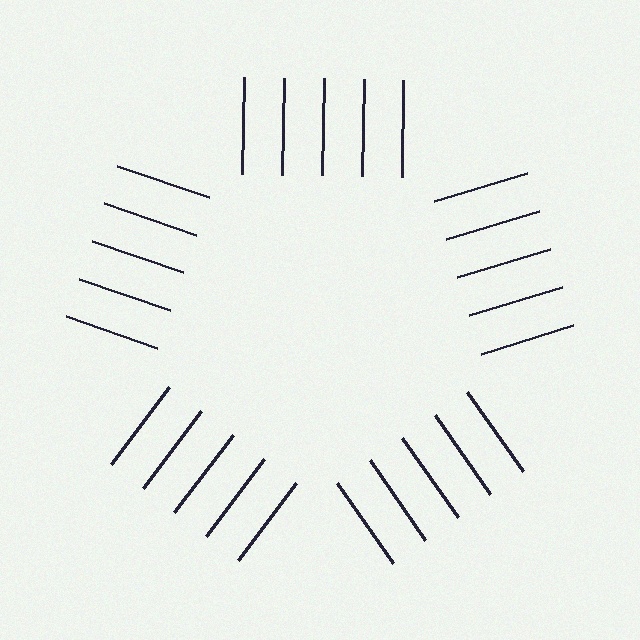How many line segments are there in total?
25 — 5 along each of the 5 edges.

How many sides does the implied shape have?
5 sides — the line-ends trace a pentagon.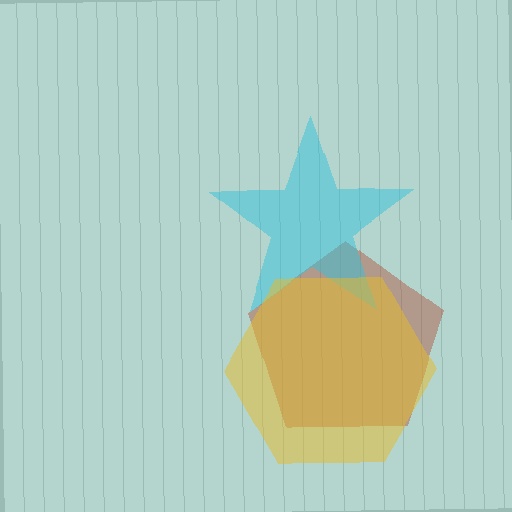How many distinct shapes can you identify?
There are 3 distinct shapes: a brown pentagon, a cyan star, a yellow hexagon.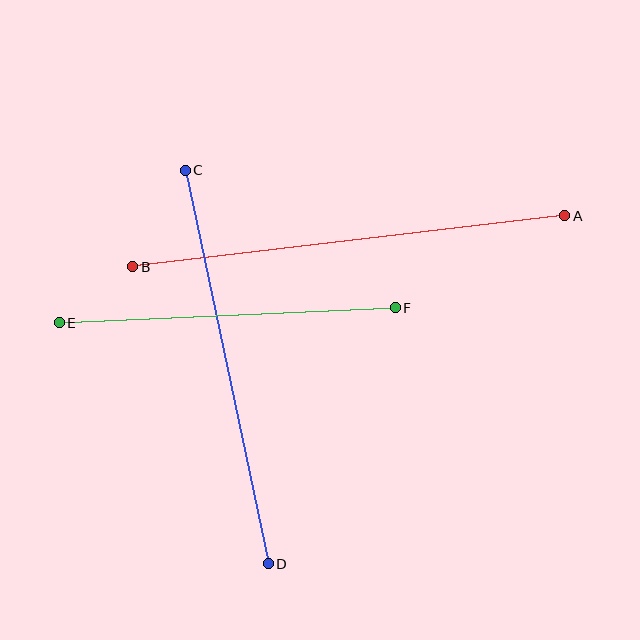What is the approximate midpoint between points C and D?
The midpoint is at approximately (227, 367) pixels.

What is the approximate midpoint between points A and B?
The midpoint is at approximately (349, 241) pixels.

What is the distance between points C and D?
The distance is approximately 402 pixels.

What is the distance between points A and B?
The distance is approximately 435 pixels.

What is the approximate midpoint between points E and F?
The midpoint is at approximately (227, 315) pixels.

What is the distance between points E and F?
The distance is approximately 336 pixels.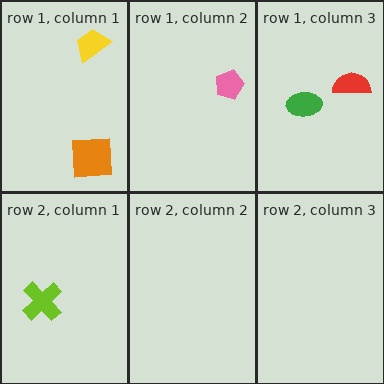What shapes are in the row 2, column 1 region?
The lime cross.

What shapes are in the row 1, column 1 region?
The yellow trapezoid, the orange square.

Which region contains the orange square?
The row 1, column 1 region.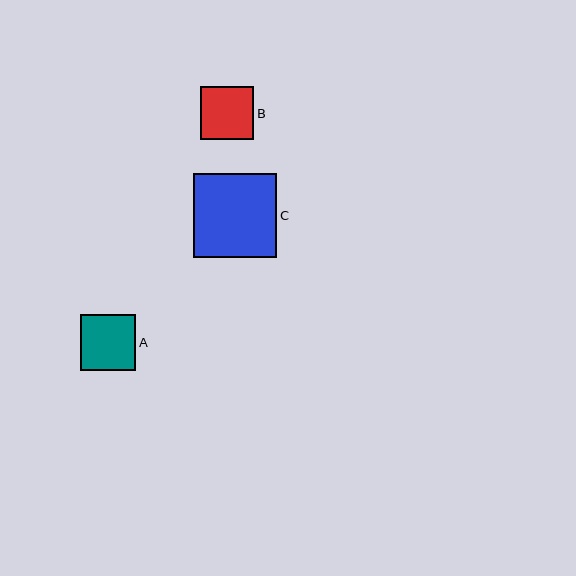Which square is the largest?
Square C is the largest with a size of approximately 83 pixels.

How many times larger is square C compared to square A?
Square C is approximately 1.5 times the size of square A.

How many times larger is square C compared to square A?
Square C is approximately 1.5 times the size of square A.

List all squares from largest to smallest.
From largest to smallest: C, A, B.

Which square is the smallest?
Square B is the smallest with a size of approximately 53 pixels.